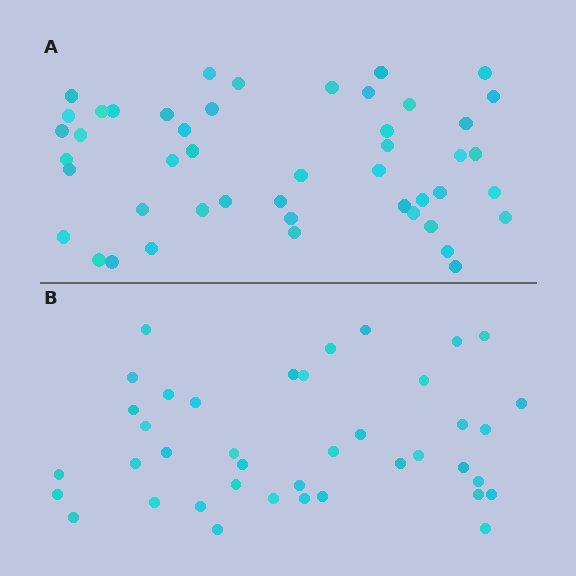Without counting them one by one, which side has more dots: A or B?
Region A (the top region) has more dots.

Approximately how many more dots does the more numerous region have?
Region A has roughly 8 or so more dots than region B.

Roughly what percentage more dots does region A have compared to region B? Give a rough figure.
About 20% more.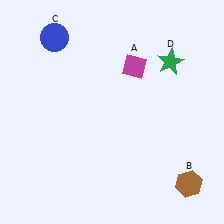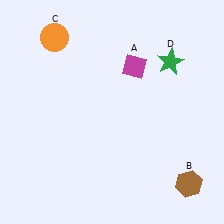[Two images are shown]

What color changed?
The circle (C) changed from blue in Image 1 to orange in Image 2.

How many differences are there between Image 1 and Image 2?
There is 1 difference between the two images.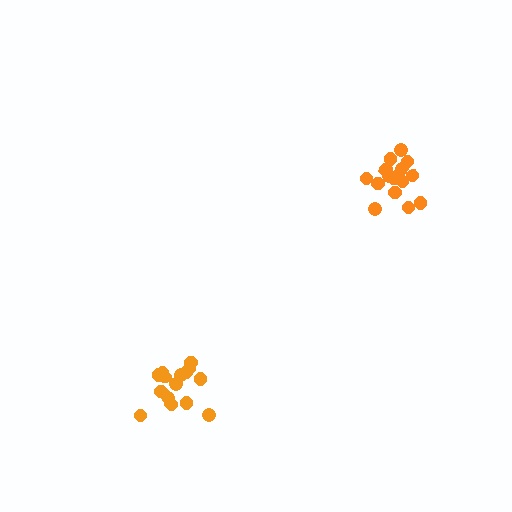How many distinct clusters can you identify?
There are 2 distinct clusters.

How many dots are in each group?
Group 1: 16 dots, Group 2: 15 dots (31 total).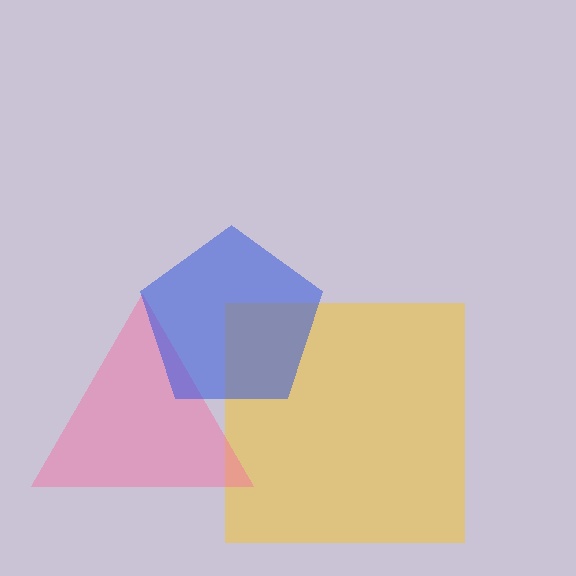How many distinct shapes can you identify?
There are 3 distinct shapes: a yellow square, a pink triangle, a blue pentagon.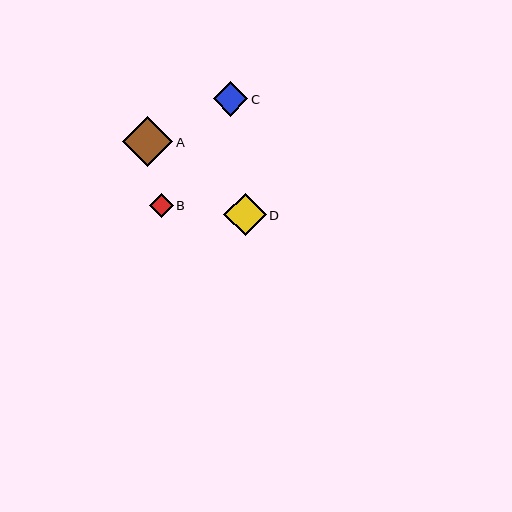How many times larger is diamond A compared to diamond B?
Diamond A is approximately 2.1 times the size of diamond B.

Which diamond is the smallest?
Diamond B is the smallest with a size of approximately 24 pixels.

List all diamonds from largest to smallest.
From largest to smallest: A, D, C, B.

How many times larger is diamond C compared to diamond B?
Diamond C is approximately 1.4 times the size of diamond B.